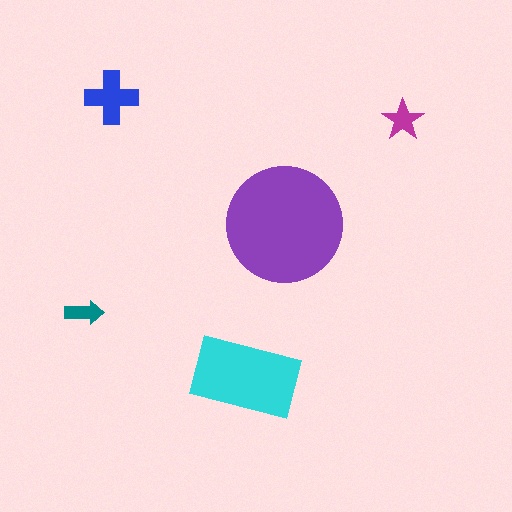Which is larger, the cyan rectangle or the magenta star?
The cyan rectangle.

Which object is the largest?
The purple circle.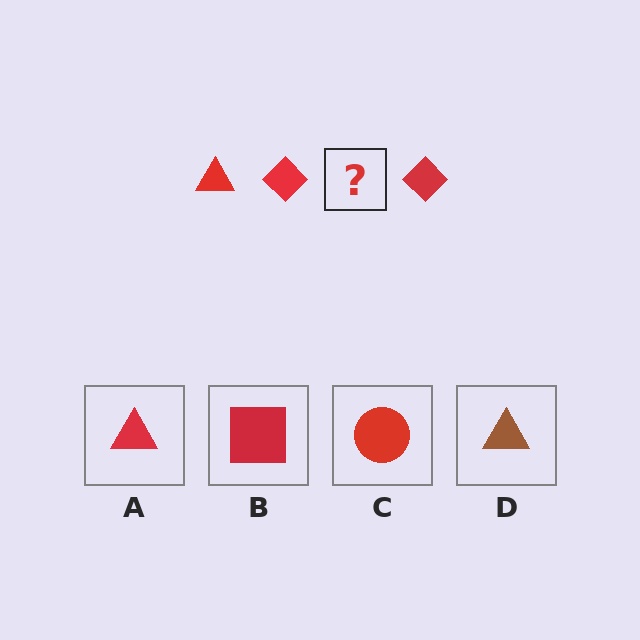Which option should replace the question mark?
Option A.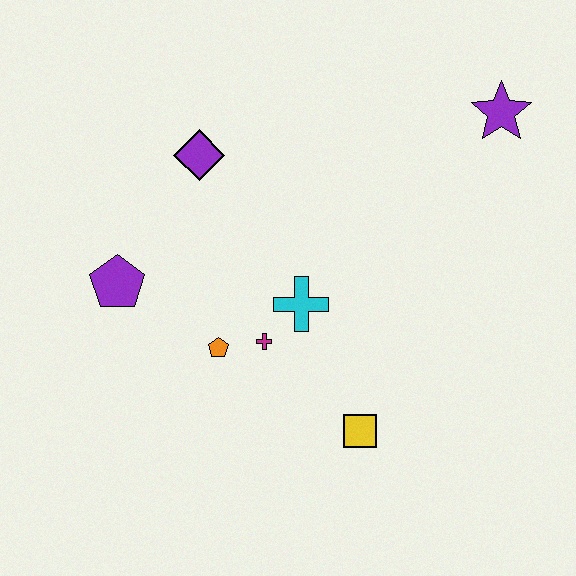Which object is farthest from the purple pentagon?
The purple star is farthest from the purple pentagon.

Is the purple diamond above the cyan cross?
Yes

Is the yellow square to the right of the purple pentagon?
Yes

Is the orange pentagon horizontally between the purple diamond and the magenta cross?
Yes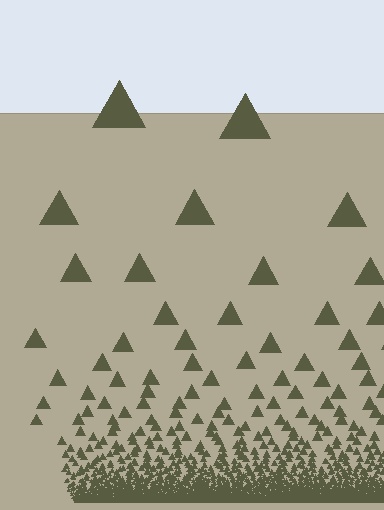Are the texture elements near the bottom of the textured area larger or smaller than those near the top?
Smaller. The gradient is inverted — elements near the bottom are smaller and denser.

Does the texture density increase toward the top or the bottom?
Density increases toward the bottom.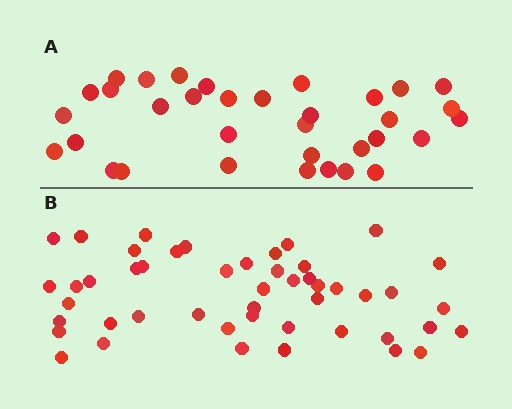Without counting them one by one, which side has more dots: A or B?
Region B (the bottom region) has more dots.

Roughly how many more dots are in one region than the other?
Region B has approximately 15 more dots than region A.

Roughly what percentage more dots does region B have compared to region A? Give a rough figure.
About 40% more.